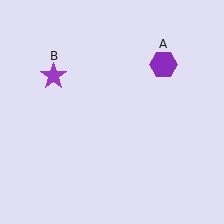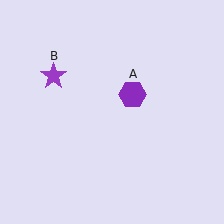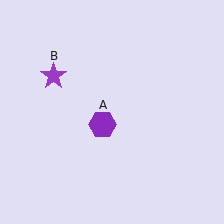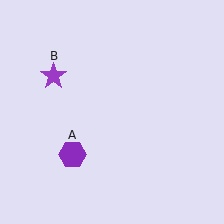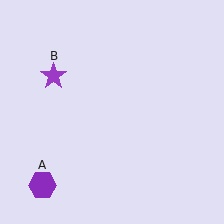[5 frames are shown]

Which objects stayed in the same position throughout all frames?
Purple star (object B) remained stationary.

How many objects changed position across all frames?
1 object changed position: purple hexagon (object A).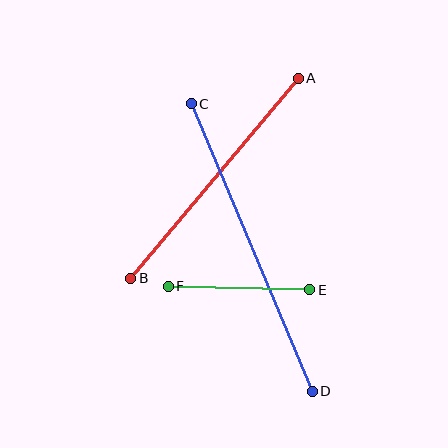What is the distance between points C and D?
The distance is approximately 312 pixels.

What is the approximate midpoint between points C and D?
The midpoint is at approximately (252, 247) pixels.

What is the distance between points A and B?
The distance is approximately 261 pixels.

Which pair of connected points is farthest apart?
Points C and D are farthest apart.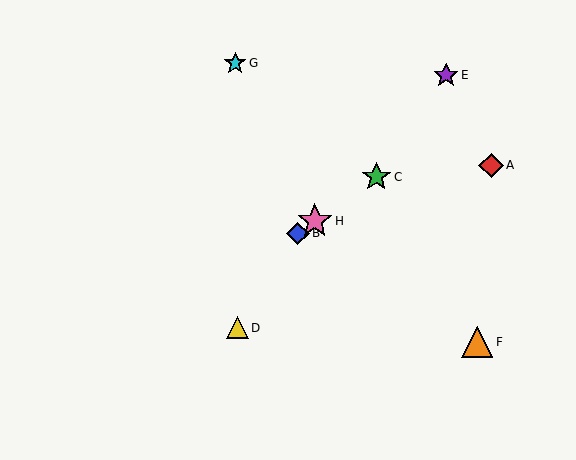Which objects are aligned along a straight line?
Objects B, C, H are aligned along a straight line.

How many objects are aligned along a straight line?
3 objects (B, C, H) are aligned along a straight line.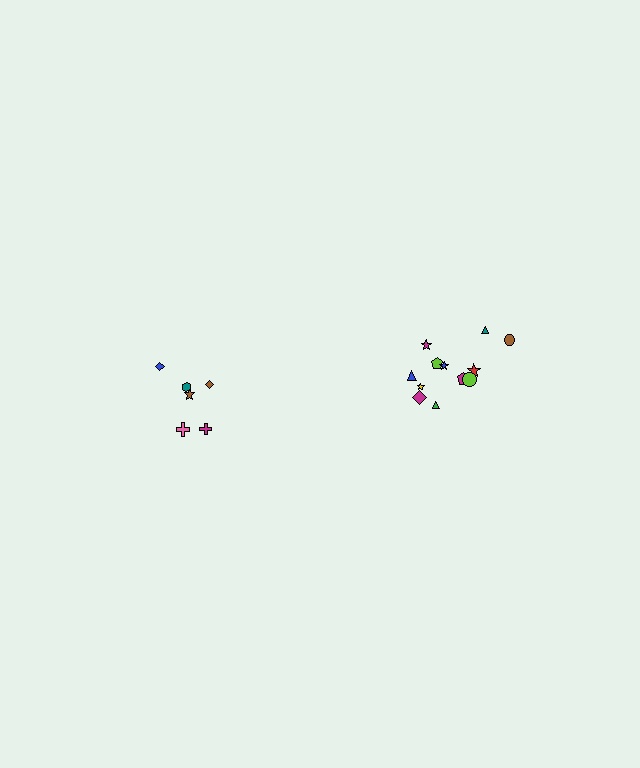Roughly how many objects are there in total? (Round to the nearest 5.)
Roughly 20 objects in total.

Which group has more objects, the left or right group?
The right group.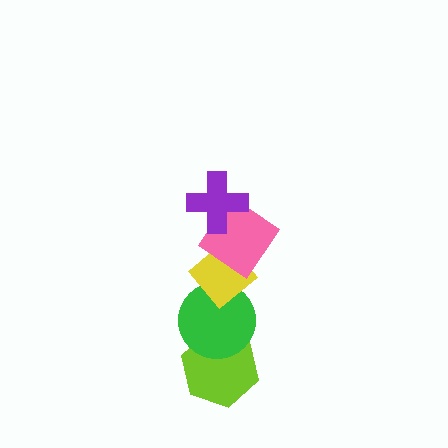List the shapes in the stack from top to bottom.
From top to bottom: the purple cross, the pink diamond, the yellow diamond, the green circle, the lime hexagon.